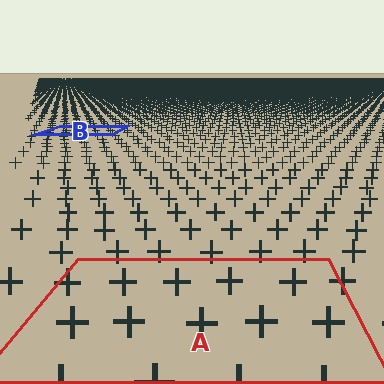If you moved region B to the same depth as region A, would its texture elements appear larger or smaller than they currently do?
They would appear larger. At a closer depth, the same texture elements are projected at a bigger on-screen size.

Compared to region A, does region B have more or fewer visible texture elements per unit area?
Region B has more texture elements per unit area — they are packed more densely because it is farther away.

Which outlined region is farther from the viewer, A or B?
Region B is farther from the viewer — the texture elements inside it appear smaller and more densely packed.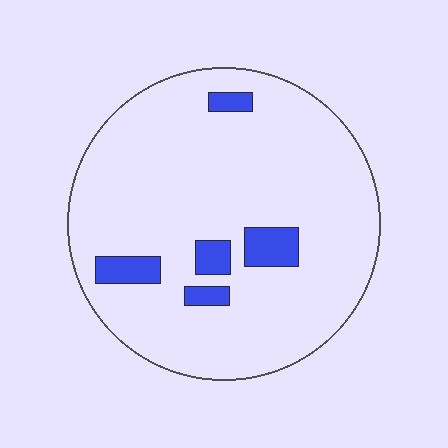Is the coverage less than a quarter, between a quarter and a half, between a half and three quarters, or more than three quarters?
Less than a quarter.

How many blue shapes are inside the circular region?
5.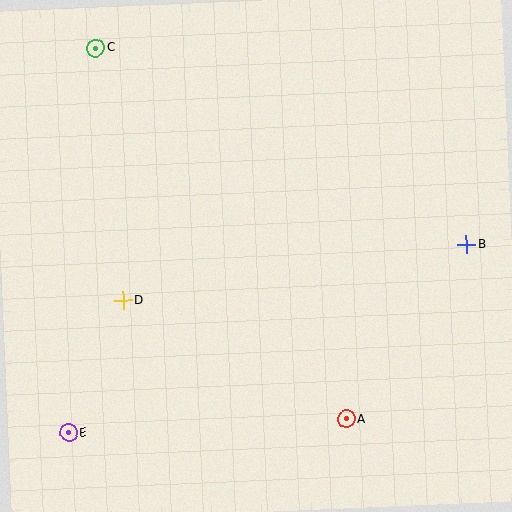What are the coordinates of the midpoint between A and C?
The midpoint between A and C is at (221, 233).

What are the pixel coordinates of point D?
Point D is at (123, 300).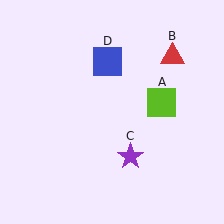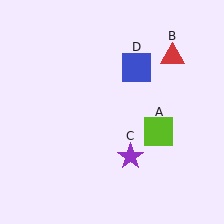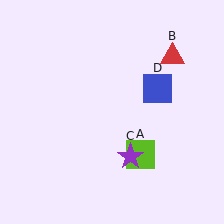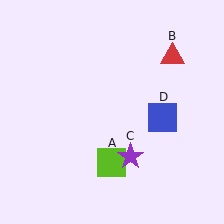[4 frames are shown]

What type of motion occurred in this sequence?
The lime square (object A), blue square (object D) rotated clockwise around the center of the scene.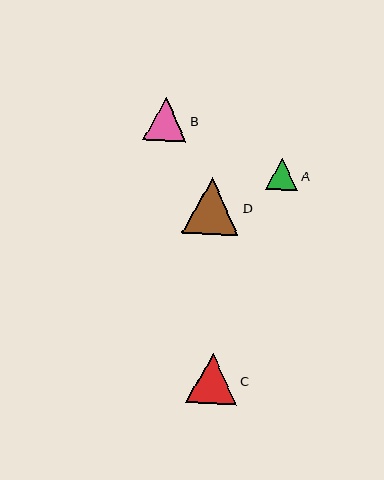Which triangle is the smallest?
Triangle A is the smallest with a size of approximately 32 pixels.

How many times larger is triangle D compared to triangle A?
Triangle D is approximately 1.7 times the size of triangle A.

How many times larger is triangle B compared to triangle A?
Triangle B is approximately 1.3 times the size of triangle A.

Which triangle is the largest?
Triangle D is the largest with a size of approximately 56 pixels.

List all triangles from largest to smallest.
From largest to smallest: D, C, B, A.